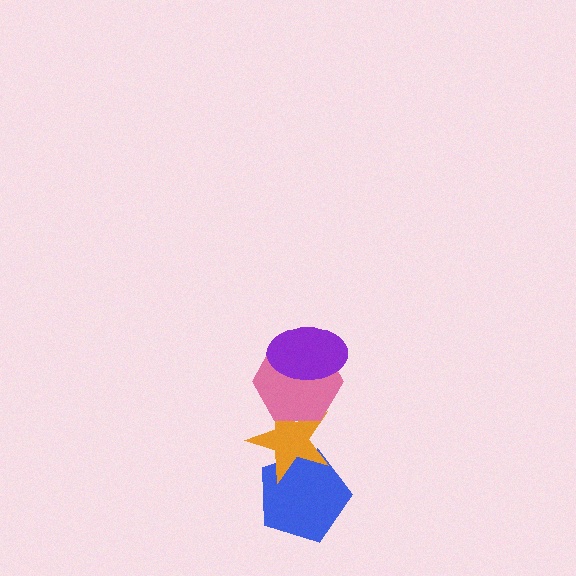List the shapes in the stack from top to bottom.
From top to bottom: the purple ellipse, the pink hexagon, the orange star, the blue pentagon.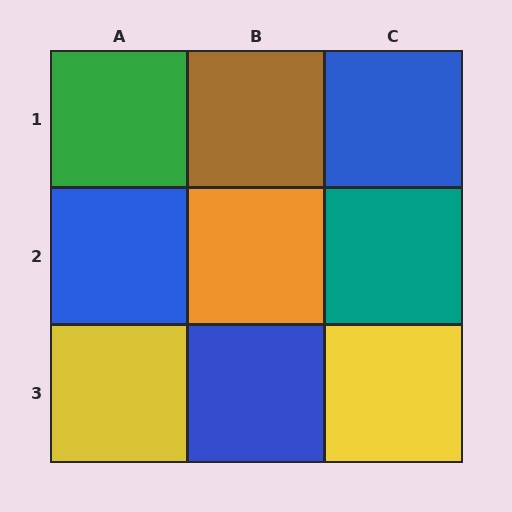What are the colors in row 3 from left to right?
Yellow, blue, yellow.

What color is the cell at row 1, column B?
Brown.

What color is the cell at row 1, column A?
Green.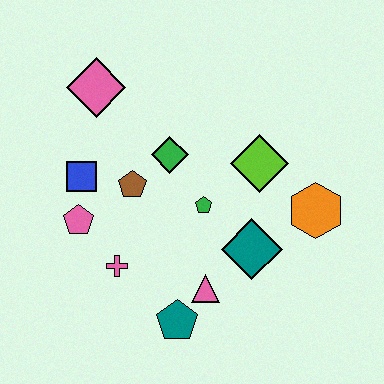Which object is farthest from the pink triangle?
The pink diamond is farthest from the pink triangle.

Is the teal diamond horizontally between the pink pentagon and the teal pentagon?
No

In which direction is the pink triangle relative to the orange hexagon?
The pink triangle is to the left of the orange hexagon.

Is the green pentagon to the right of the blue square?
Yes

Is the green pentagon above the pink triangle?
Yes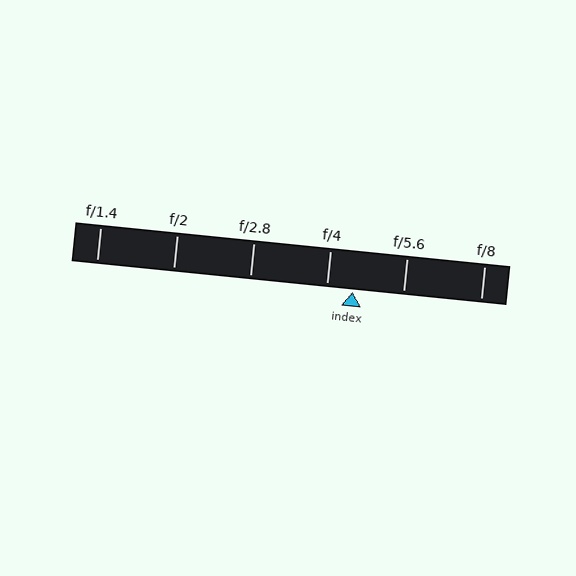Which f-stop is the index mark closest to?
The index mark is closest to f/4.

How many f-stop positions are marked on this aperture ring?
There are 6 f-stop positions marked.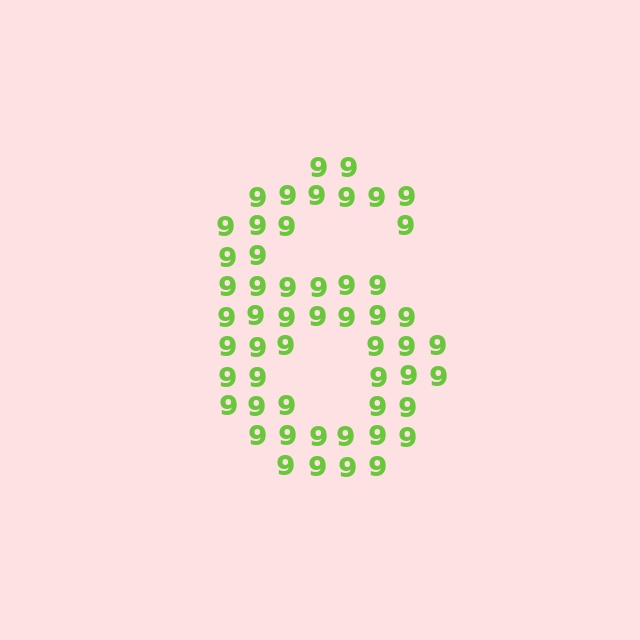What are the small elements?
The small elements are digit 9's.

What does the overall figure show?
The overall figure shows the digit 6.